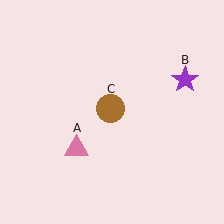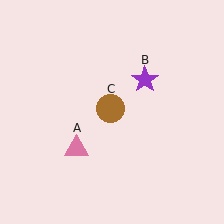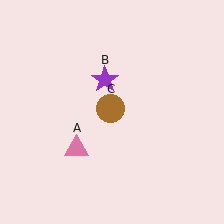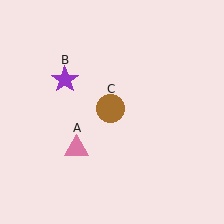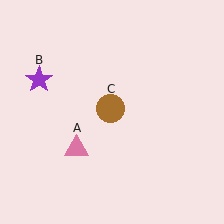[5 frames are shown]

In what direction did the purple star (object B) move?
The purple star (object B) moved left.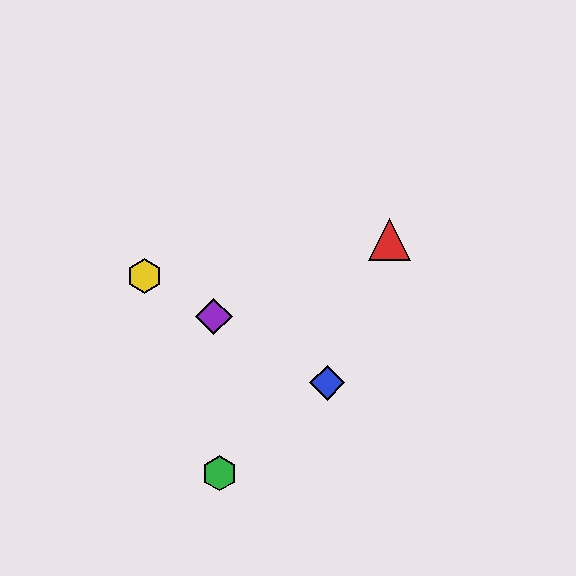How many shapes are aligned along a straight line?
3 shapes (the blue diamond, the yellow hexagon, the purple diamond) are aligned along a straight line.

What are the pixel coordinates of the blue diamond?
The blue diamond is at (327, 383).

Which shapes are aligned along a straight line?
The blue diamond, the yellow hexagon, the purple diamond are aligned along a straight line.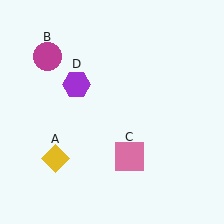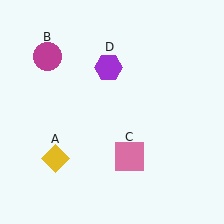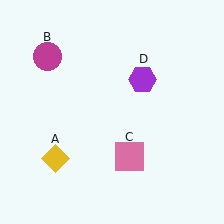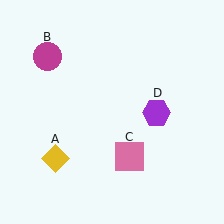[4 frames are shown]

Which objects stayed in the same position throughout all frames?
Yellow diamond (object A) and magenta circle (object B) and pink square (object C) remained stationary.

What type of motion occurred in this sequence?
The purple hexagon (object D) rotated clockwise around the center of the scene.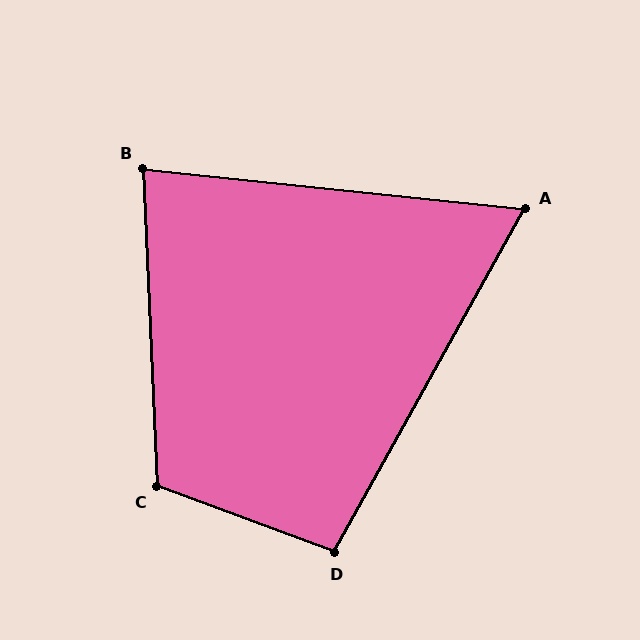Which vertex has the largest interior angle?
C, at approximately 113 degrees.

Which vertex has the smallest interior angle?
A, at approximately 67 degrees.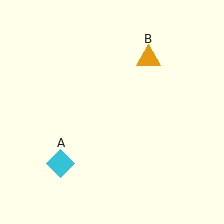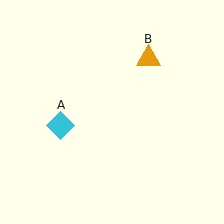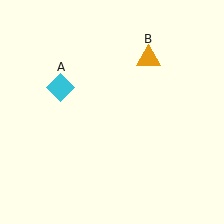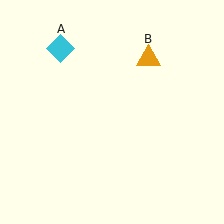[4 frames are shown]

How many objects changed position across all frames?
1 object changed position: cyan diamond (object A).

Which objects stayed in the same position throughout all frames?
Orange triangle (object B) remained stationary.